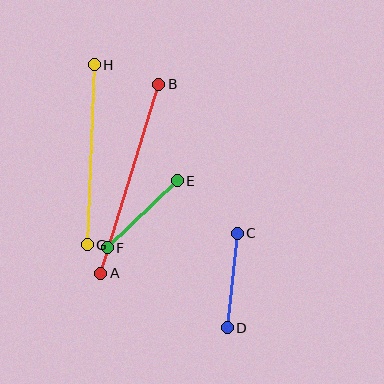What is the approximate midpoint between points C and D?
The midpoint is at approximately (232, 281) pixels.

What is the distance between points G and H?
The distance is approximately 180 pixels.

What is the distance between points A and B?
The distance is approximately 198 pixels.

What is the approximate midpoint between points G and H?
The midpoint is at approximately (91, 155) pixels.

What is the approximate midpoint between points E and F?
The midpoint is at approximately (142, 214) pixels.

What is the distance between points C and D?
The distance is approximately 95 pixels.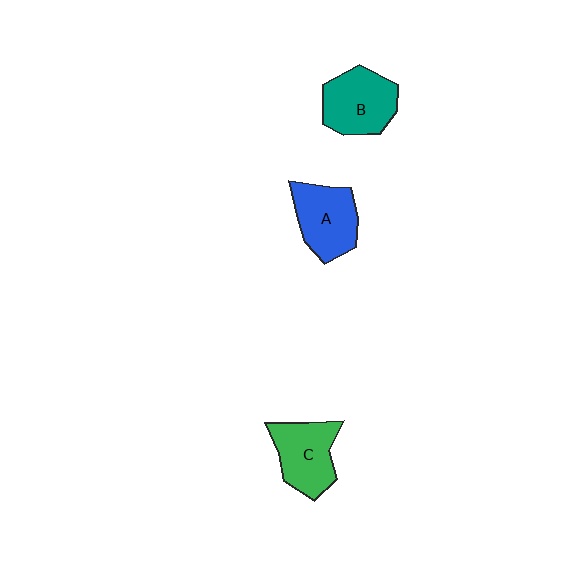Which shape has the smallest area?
Shape C (green).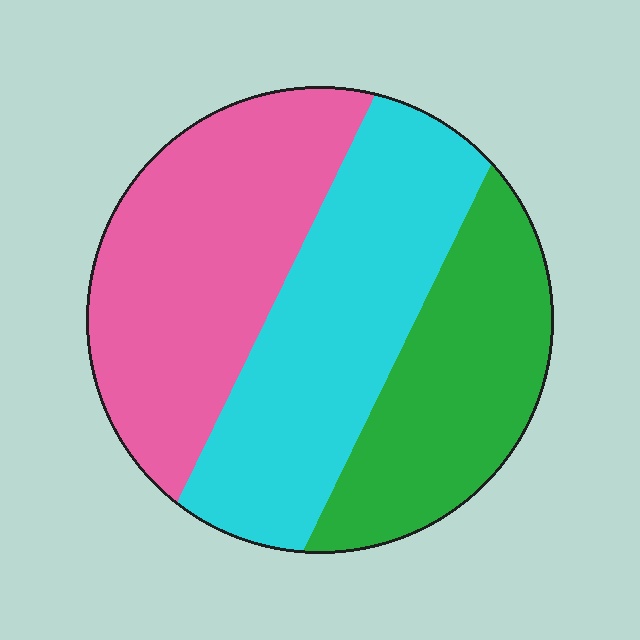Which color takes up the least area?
Green, at roughly 25%.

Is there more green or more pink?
Pink.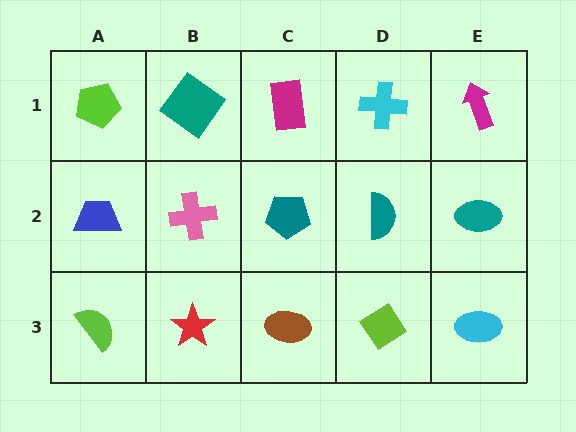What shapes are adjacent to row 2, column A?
A lime pentagon (row 1, column A), a lime semicircle (row 3, column A), a pink cross (row 2, column B).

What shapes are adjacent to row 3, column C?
A teal pentagon (row 2, column C), a red star (row 3, column B), a lime diamond (row 3, column D).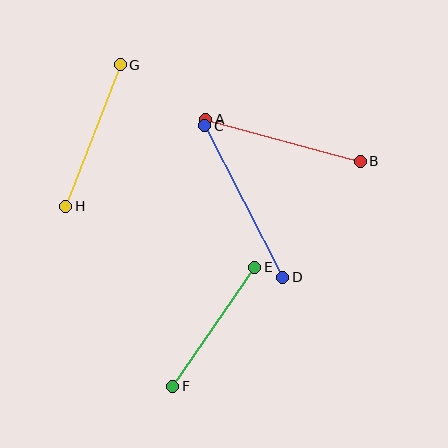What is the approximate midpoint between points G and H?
The midpoint is at approximately (93, 136) pixels.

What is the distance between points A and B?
The distance is approximately 160 pixels.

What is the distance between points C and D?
The distance is approximately 170 pixels.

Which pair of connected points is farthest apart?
Points C and D are farthest apart.